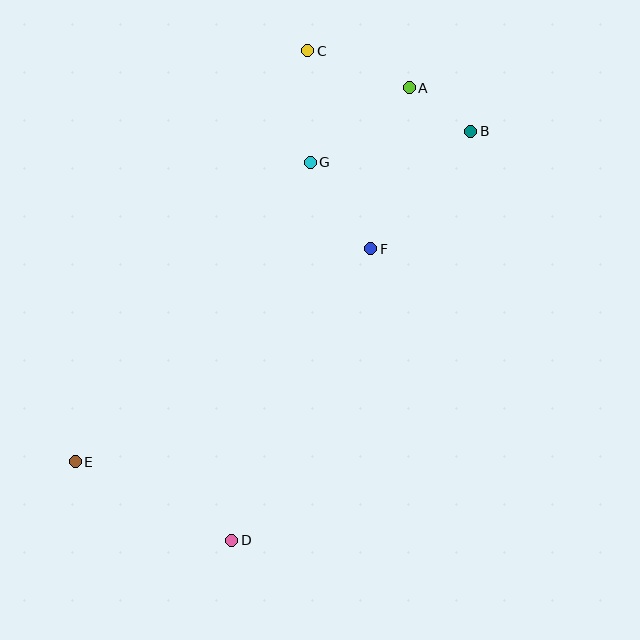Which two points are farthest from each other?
Points B and E are farthest from each other.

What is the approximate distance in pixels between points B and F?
The distance between B and F is approximately 154 pixels.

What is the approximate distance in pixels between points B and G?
The distance between B and G is approximately 164 pixels.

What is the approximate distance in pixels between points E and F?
The distance between E and F is approximately 364 pixels.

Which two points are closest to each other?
Points A and B are closest to each other.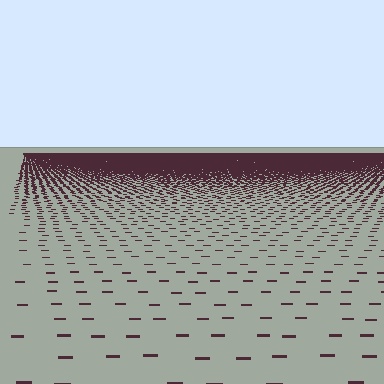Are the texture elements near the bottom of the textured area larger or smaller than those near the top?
Larger. Near the bottom, elements are closer to the viewer and appear at a bigger on-screen size.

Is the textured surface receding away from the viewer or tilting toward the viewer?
The surface is receding away from the viewer. Texture elements get smaller and denser toward the top.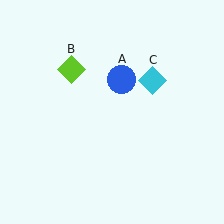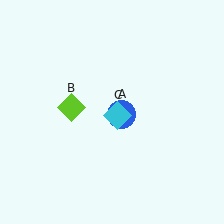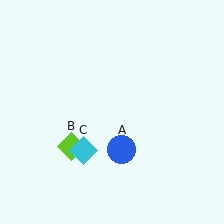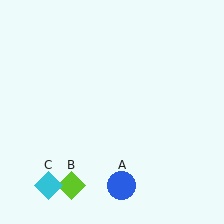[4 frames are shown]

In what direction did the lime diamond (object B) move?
The lime diamond (object B) moved down.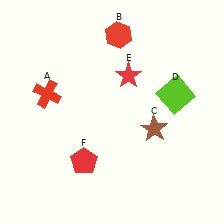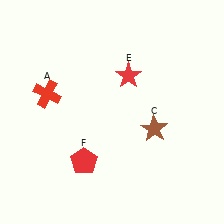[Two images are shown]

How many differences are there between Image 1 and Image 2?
There are 2 differences between the two images.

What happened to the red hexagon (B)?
The red hexagon (B) was removed in Image 2. It was in the top-right area of Image 1.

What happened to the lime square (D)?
The lime square (D) was removed in Image 2. It was in the top-right area of Image 1.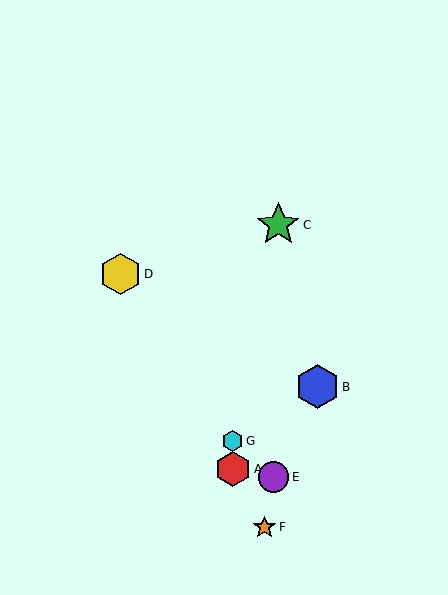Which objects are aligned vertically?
Objects A, G are aligned vertically.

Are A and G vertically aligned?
Yes, both are at x≈233.